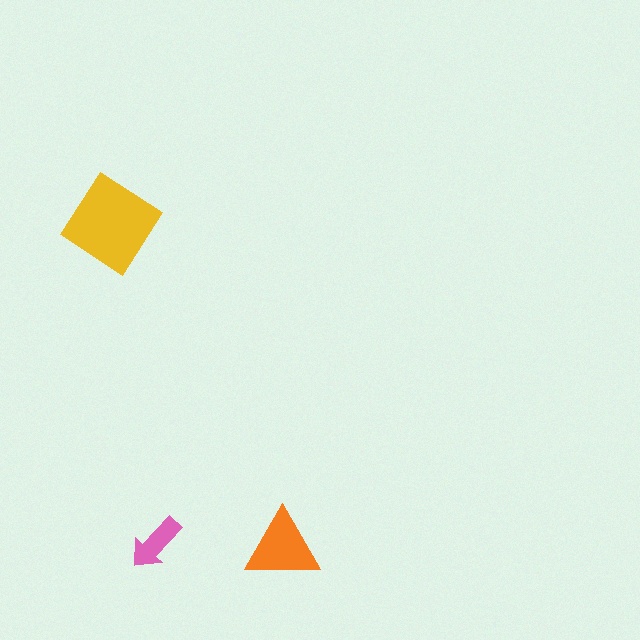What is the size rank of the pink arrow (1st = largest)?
3rd.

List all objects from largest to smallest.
The yellow diamond, the orange triangle, the pink arrow.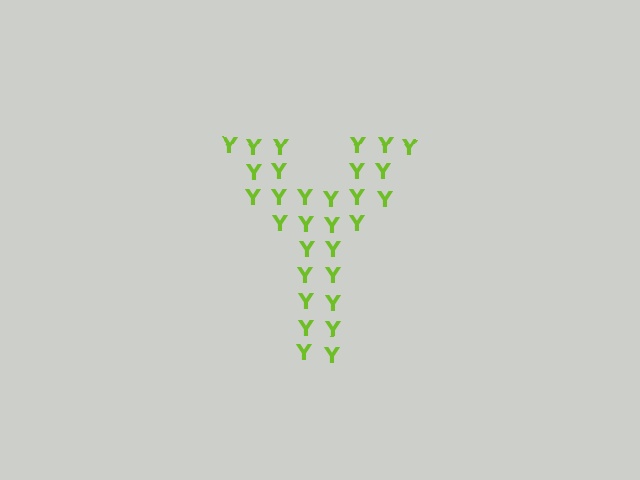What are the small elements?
The small elements are letter Y's.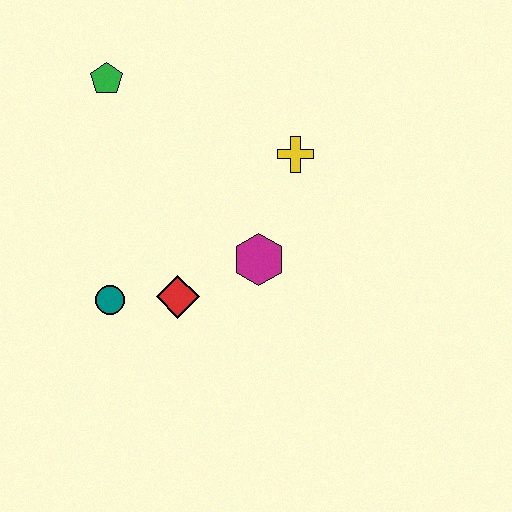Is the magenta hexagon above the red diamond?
Yes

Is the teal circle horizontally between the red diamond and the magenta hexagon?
No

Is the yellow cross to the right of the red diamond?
Yes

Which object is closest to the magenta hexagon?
The red diamond is closest to the magenta hexagon.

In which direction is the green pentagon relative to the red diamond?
The green pentagon is above the red diamond.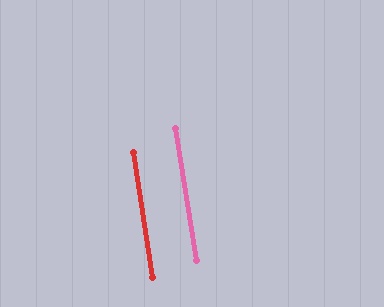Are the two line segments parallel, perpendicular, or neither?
Parallel — their directions differ by only 0.0°.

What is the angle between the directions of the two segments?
Approximately 0 degrees.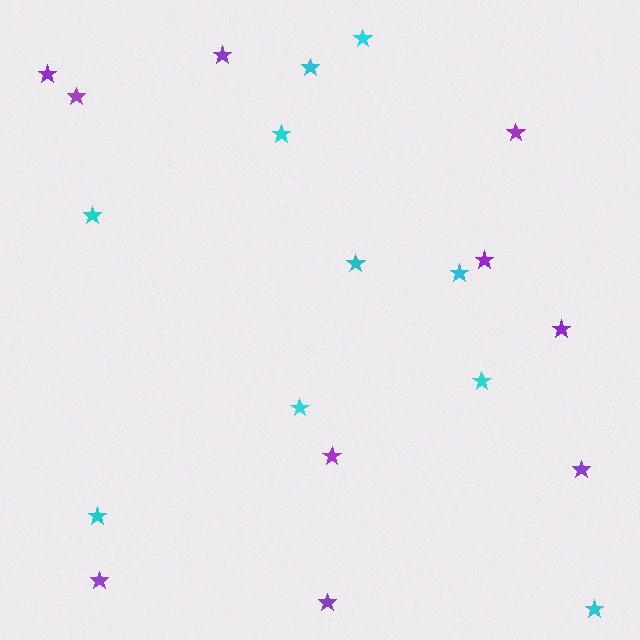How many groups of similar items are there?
There are 2 groups: one group of cyan stars (10) and one group of purple stars (10).